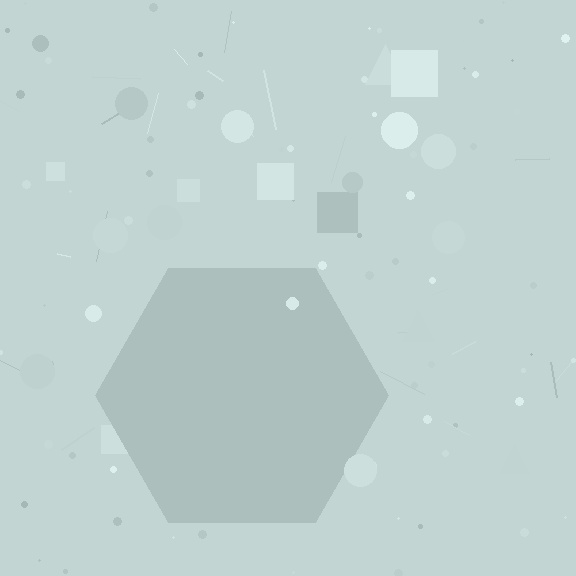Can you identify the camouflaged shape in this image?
The camouflaged shape is a hexagon.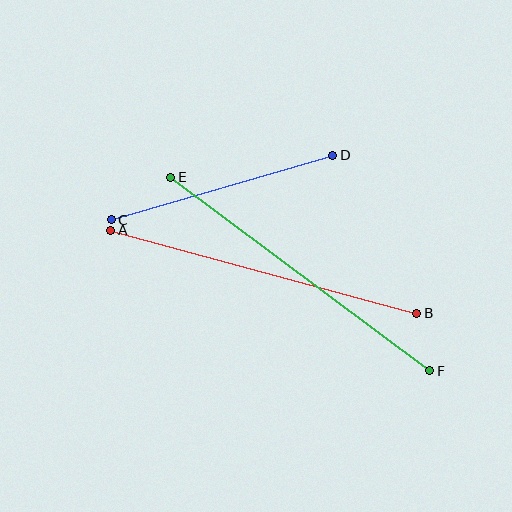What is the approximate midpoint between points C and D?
The midpoint is at approximately (222, 188) pixels.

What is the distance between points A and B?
The distance is approximately 317 pixels.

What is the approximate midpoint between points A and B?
The midpoint is at approximately (264, 272) pixels.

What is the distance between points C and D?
The distance is approximately 231 pixels.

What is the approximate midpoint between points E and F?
The midpoint is at approximately (300, 274) pixels.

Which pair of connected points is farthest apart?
Points E and F are farthest apart.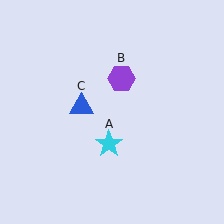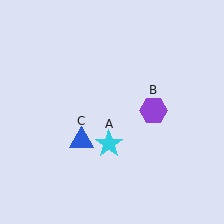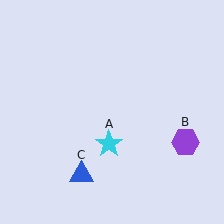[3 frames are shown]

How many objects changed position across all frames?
2 objects changed position: purple hexagon (object B), blue triangle (object C).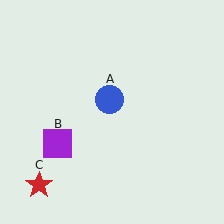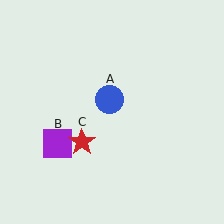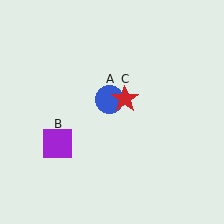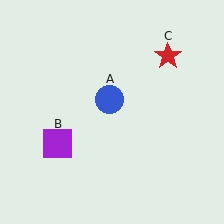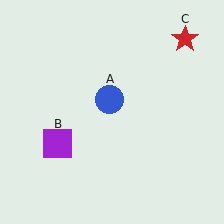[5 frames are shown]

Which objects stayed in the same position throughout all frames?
Blue circle (object A) and purple square (object B) remained stationary.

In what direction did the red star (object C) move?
The red star (object C) moved up and to the right.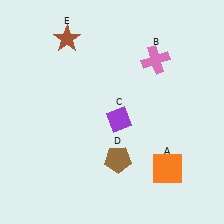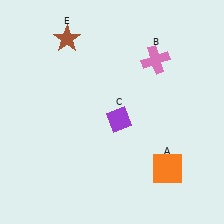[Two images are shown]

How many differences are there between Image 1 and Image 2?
There is 1 difference between the two images.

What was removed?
The brown pentagon (D) was removed in Image 2.